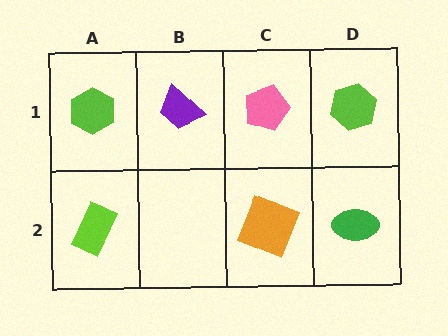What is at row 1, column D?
A lime hexagon.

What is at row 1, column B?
A purple trapezoid.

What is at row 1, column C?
A pink pentagon.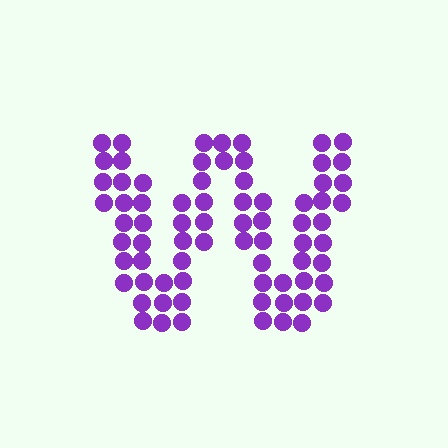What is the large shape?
The large shape is the letter W.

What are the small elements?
The small elements are circles.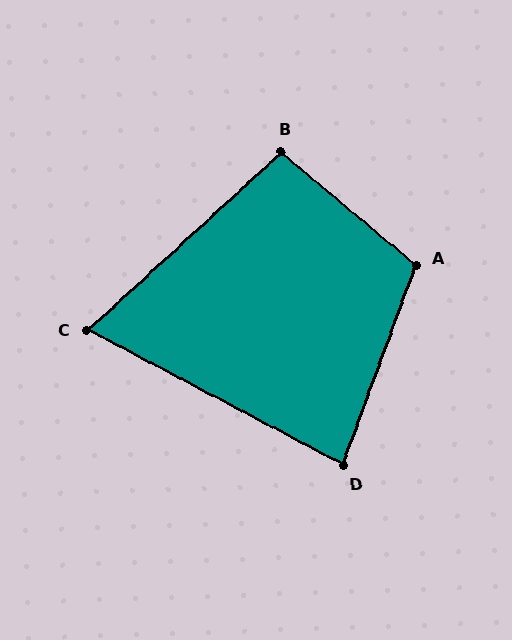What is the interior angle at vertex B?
Approximately 98 degrees (obtuse).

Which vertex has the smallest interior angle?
C, at approximately 70 degrees.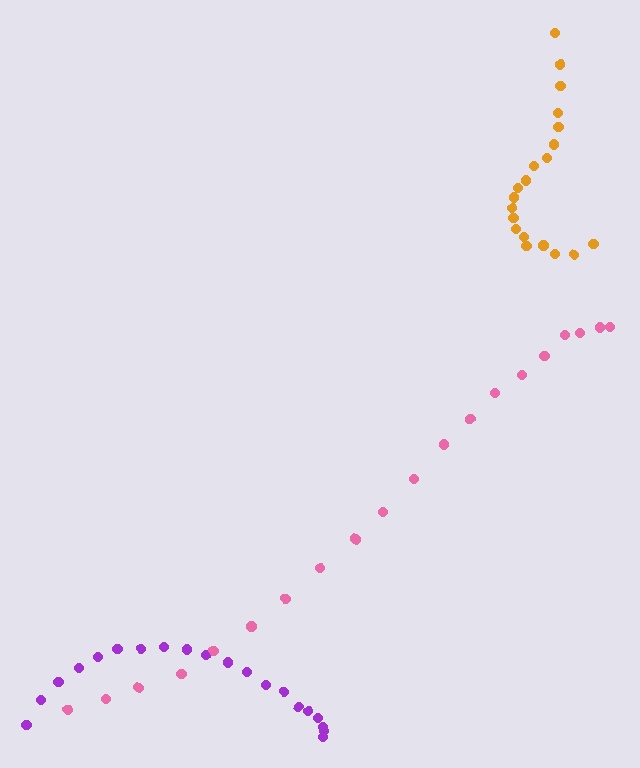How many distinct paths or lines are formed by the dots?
There are 3 distinct paths.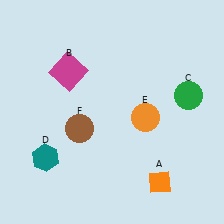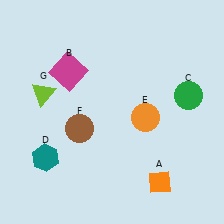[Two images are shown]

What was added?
A lime triangle (G) was added in Image 2.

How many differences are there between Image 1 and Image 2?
There is 1 difference between the two images.